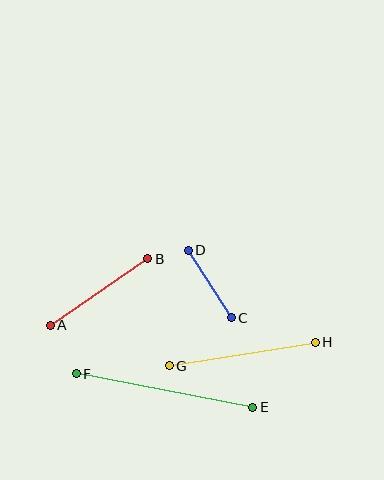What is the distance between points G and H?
The distance is approximately 148 pixels.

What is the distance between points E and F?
The distance is approximately 180 pixels.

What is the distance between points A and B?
The distance is approximately 118 pixels.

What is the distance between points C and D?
The distance is approximately 80 pixels.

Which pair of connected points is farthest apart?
Points E and F are farthest apart.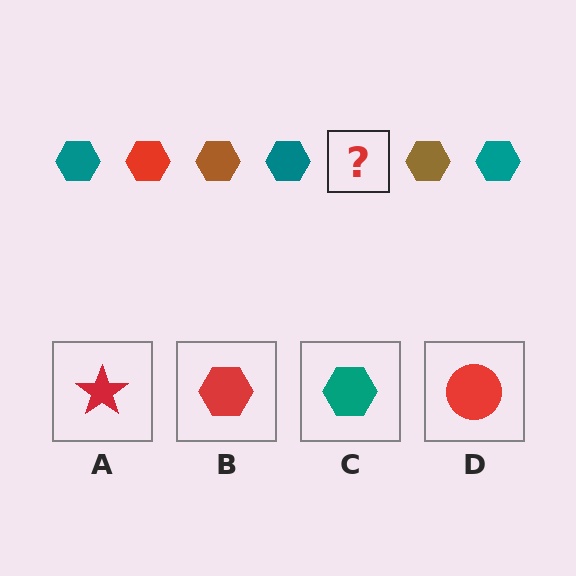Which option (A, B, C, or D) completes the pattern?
B.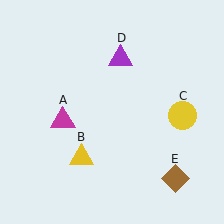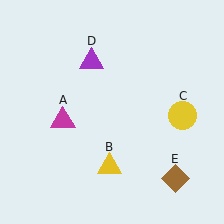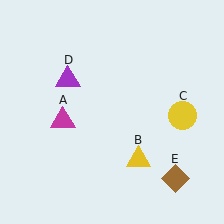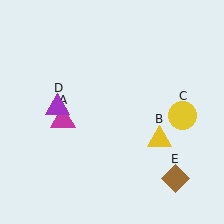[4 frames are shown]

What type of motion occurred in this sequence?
The yellow triangle (object B), purple triangle (object D) rotated counterclockwise around the center of the scene.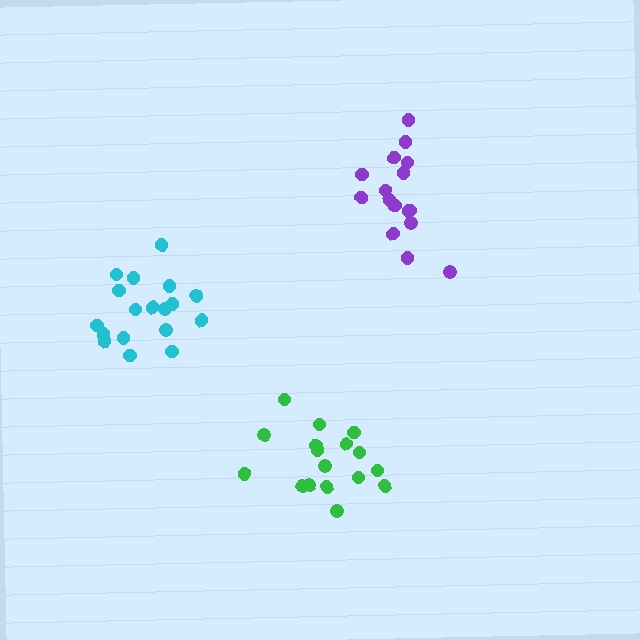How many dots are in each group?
Group 1: 18 dots, Group 2: 17 dots, Group 3: 16 dots (51 total).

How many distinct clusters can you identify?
There are 3 distinct clusters.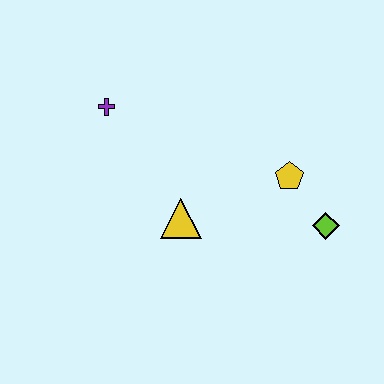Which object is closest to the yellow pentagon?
The lime diamond is closest to the yellow pentagon.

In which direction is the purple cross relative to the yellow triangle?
The purple cross is above the yellow triangle.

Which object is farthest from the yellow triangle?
The lime diamond is farthest from the yellow triangle.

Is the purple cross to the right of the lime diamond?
No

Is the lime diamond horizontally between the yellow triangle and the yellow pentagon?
No